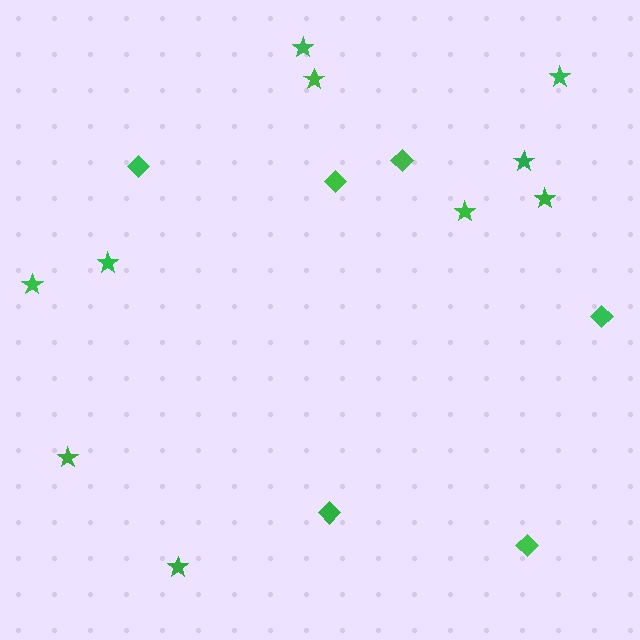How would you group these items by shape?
There are 2 groups: one group of diamonds (6) and one group of stars (10).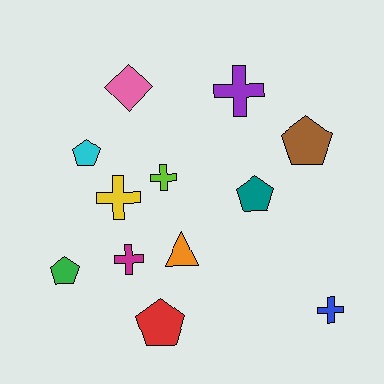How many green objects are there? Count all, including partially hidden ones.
There is 1 green object.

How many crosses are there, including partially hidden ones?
There are 5 crosses.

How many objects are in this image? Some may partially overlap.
There are 12 objects.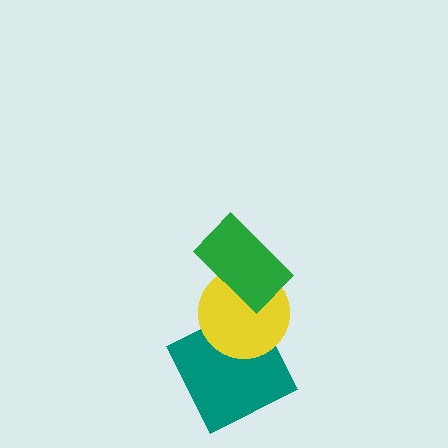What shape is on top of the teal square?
The yellow circle is on top of the teal square.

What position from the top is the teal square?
The teal square is 3rd from the top.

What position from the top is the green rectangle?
The green rectangle is 1st from the top.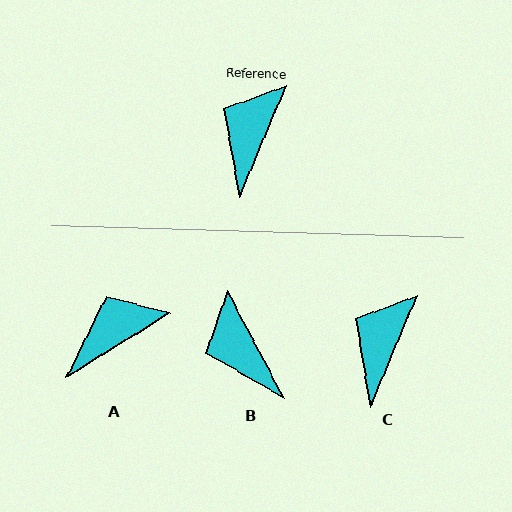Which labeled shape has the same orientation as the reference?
C.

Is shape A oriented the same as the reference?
No, it is off by about 35 degrees.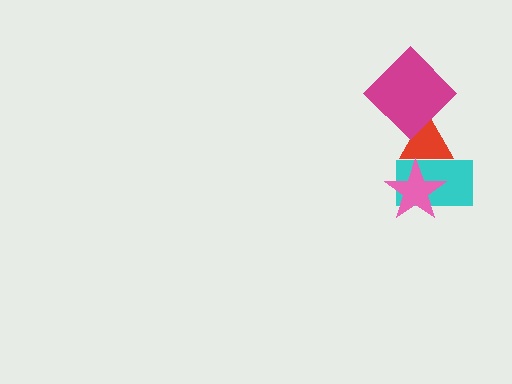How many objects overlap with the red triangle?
3 objects overlap with the red triangle.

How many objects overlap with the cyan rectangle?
2 objects overlap with the cyan rectangle.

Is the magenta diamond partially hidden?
No, no other shape covers it.